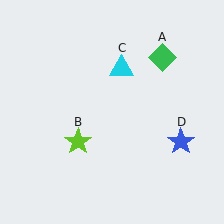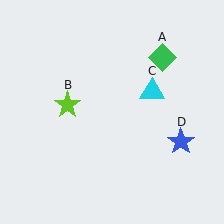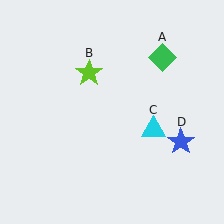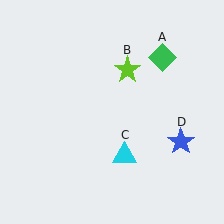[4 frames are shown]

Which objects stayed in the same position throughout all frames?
Green diamond (object A) and blue star (object D) remained stationary.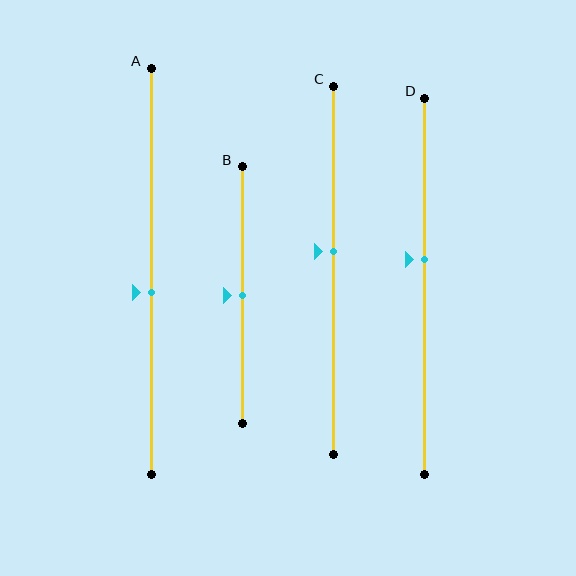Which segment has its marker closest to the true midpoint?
Segment B has its marker closest to the true midpoint.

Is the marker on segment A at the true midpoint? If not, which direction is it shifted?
No, the marker on segment A is shifted downward by about 5% of the segment length.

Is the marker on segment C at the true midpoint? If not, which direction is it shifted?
No, the marker on segment C is shifted upward by about 5% of the segment length.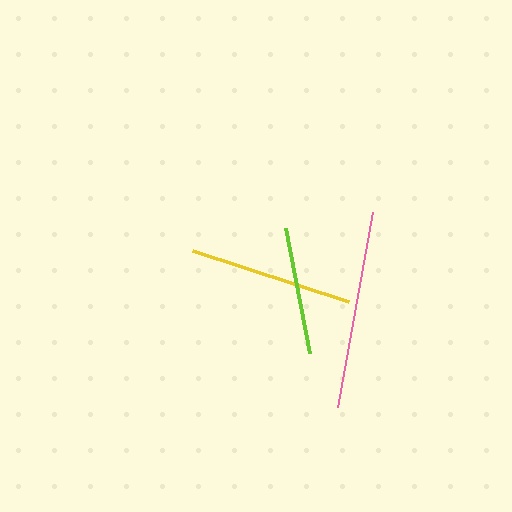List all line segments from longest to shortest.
From longest to shortest: pink, yellow, lime.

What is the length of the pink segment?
The pink segment is approximately 198 pixels long.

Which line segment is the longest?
The pink line is the longest at approximately 198 pixels.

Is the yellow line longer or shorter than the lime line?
The yellow line is longer than the lime line.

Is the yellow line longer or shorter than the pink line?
The pink line is longer than the yellow line.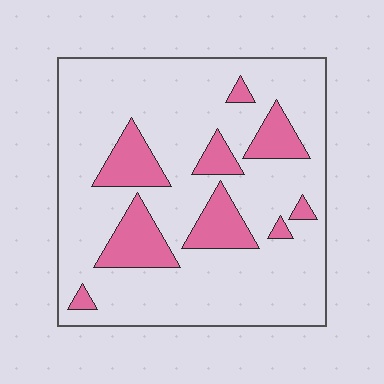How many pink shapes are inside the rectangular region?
9.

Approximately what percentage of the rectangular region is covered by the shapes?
Approximately 20%.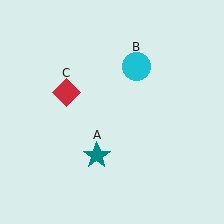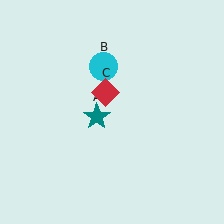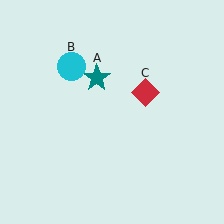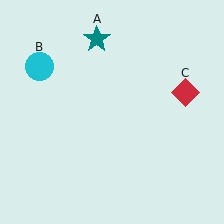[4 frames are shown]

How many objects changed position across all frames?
3 objects changed position: teal star (object A), cyan circle (object B), red diamond (object C).